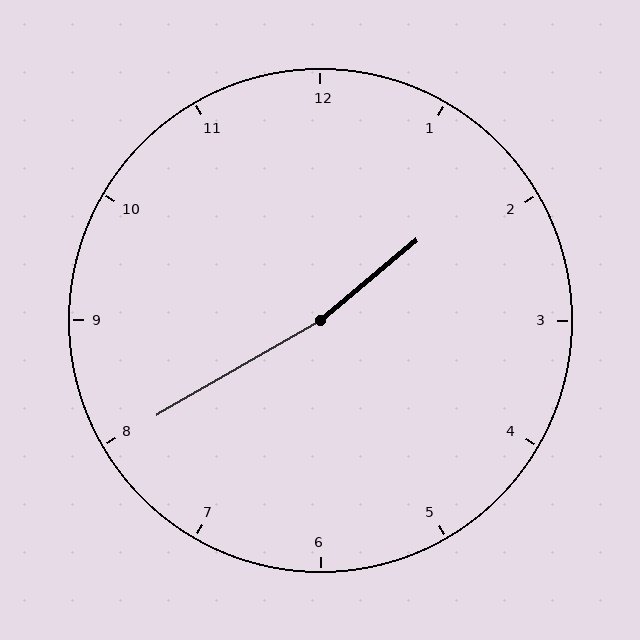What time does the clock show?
1:40.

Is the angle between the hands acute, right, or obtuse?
It is obtuse.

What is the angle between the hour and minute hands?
Approximately 170 degrees.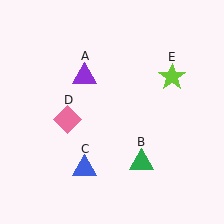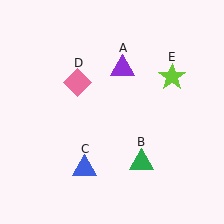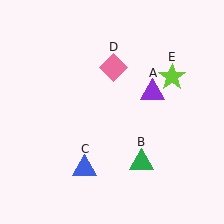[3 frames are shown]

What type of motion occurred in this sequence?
The purple triangle (object A), pink diamond (object D) rotated clockwise around the center of the scene.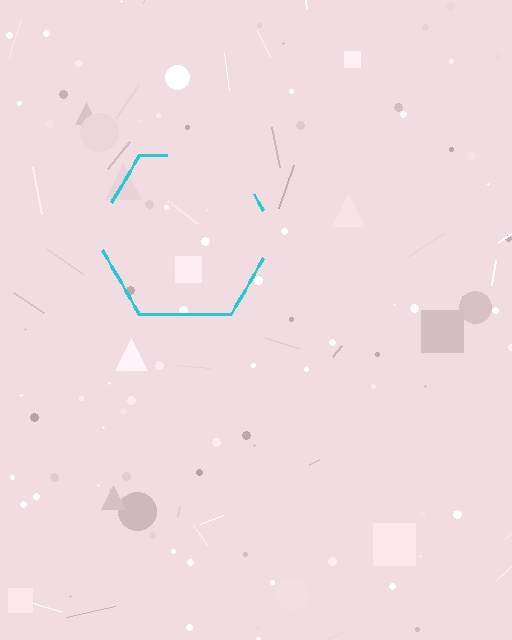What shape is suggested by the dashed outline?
The dashed outline suggests a hexagon.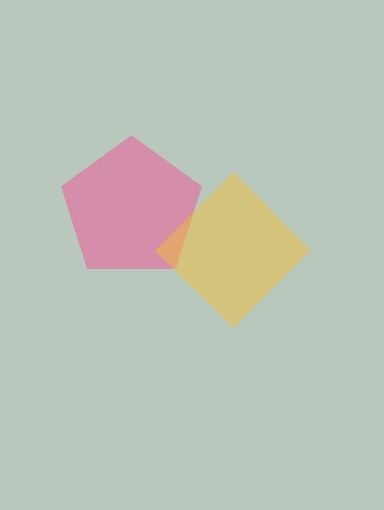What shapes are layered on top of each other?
The layered shapes are: a pink pentagon, a yellow diamond.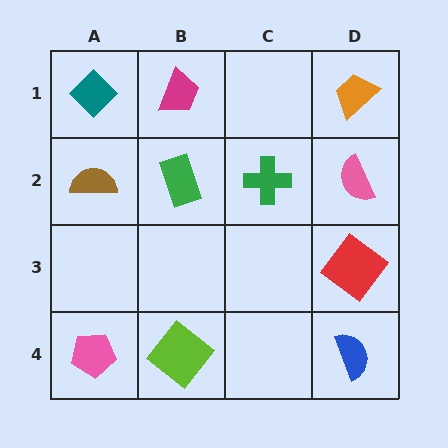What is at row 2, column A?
A brown semicircle.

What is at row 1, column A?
A teal diamond.